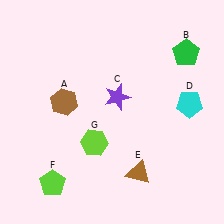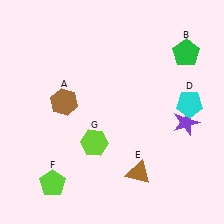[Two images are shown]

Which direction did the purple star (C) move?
The purple star (C) moved right.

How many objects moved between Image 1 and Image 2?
1 object moved between the two images.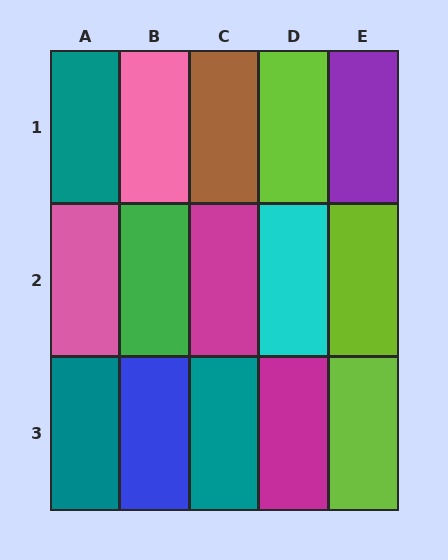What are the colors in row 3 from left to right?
Teal, blue, teal, magenta, lime.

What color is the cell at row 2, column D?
Cyan.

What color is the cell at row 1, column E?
Purple.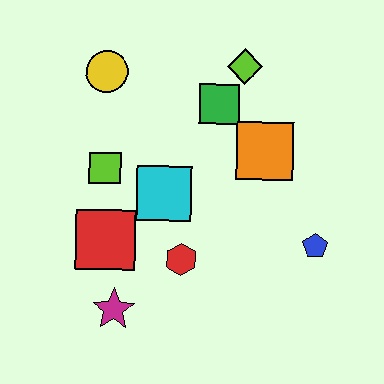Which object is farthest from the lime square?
The blue pentagon is farthest from the lime square.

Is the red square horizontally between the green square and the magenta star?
No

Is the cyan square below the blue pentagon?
No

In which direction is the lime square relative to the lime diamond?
The lime square is to the left of the lime diamond.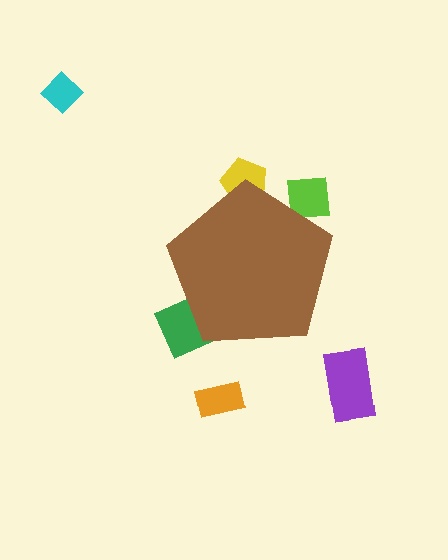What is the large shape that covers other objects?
A brown pentagon.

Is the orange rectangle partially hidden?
No, the orange rectangle is fully visible.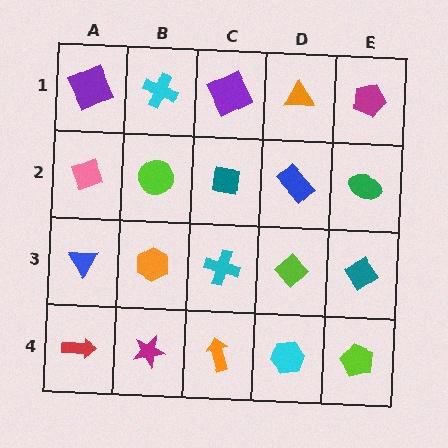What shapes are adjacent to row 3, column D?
A blue rectangle (row 2, column D), a cyan hexagon (row 4, column D), a cyan cross (row 3, column C), a teal diamond (row 3, column E).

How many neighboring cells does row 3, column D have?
4.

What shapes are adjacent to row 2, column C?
A purple square (row 1, column C), a cyan cross (row 3, column C), a lime circle (row 2, column B), a blue rectangle (row 2, column D).